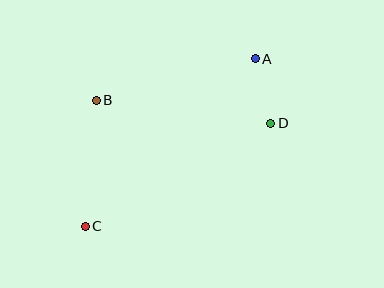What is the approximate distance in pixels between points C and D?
The distance between C and D is approximately 212 pixels.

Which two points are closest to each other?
Points A and D are closest to each other.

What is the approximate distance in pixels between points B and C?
The distance between B and C is approximately 126 pixels.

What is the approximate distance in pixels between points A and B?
The distance between A and B is approximately 164 pixels.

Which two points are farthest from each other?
Points A and C are farthest from each other.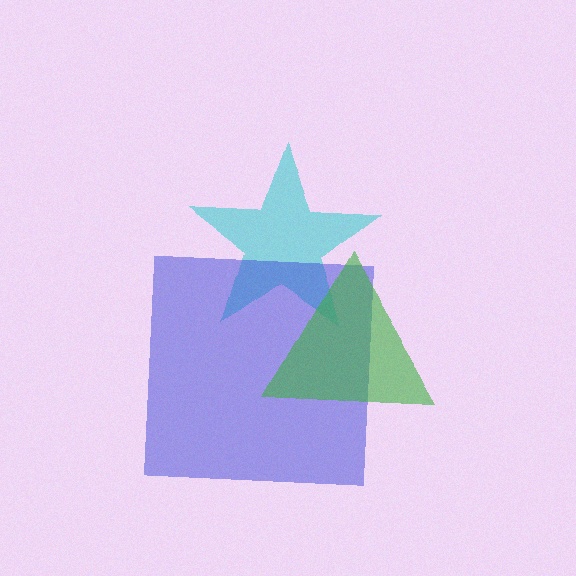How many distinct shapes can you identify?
There are 3 distinct shapes: a cyan star, a blue square, a green triangle.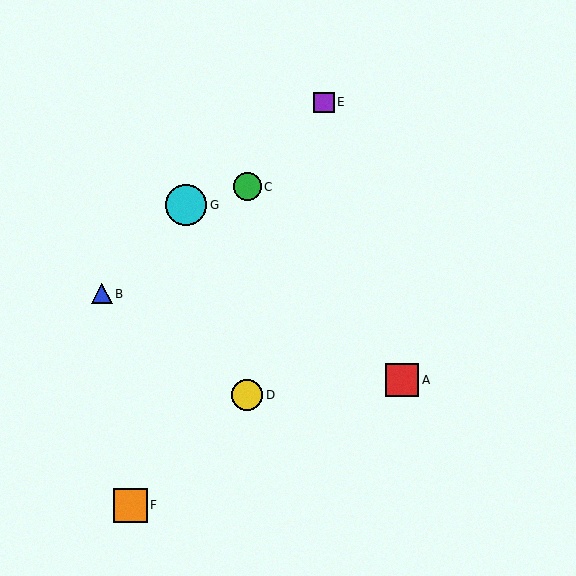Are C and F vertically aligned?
No, C is at x≈247 and F is at x≈130.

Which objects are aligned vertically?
Objects C, D are aligned vertically.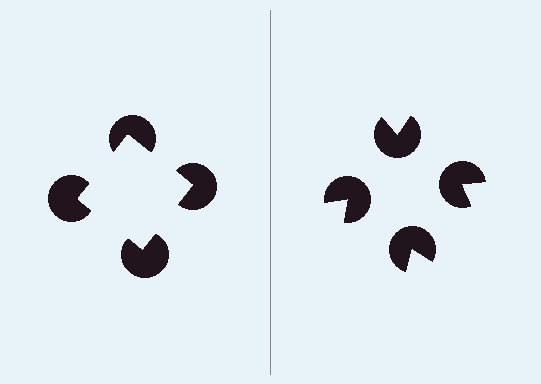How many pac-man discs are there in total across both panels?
8 — 4 on each side.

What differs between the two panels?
The pac-man discs are positioned identically on both sides; only the wedge orientations differ. On the left they align to a square; on the right they are misaligned.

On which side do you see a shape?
An illusory square appears on the left side. On the right side the wedge cuts are rotated, so no coherent shape forms.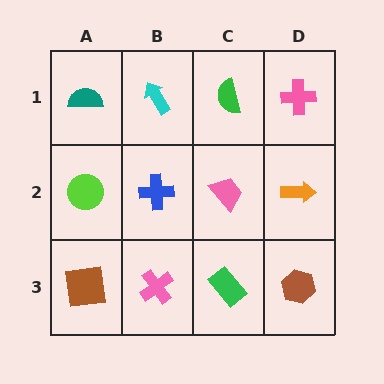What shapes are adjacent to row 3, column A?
A lime circle (row 2, column A), a pink cross (row 3, column B).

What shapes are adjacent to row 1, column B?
A blue cross (row 2, column B), a teal semicircle (row 1, column A), a green semicircle (row 1, column C).